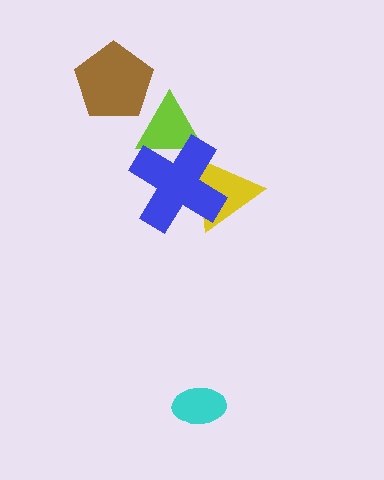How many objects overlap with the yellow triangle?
1 object overlaps with the yellow triangle.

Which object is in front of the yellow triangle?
The blue cross is in front of the yellow triangle.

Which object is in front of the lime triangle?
The blue cross is in front of the lime triangle.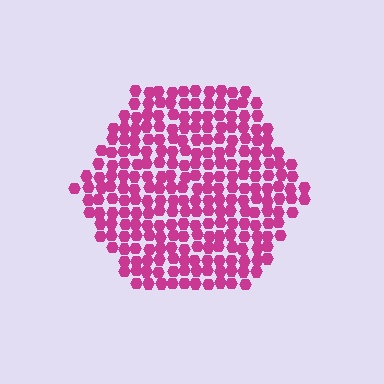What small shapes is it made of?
It is made of small hexagons.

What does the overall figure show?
The overall figure shows a hexagon.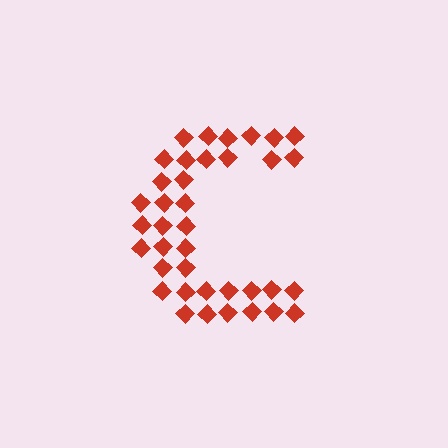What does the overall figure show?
The overall figure shows the letter C.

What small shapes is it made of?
It is made of small diamonds.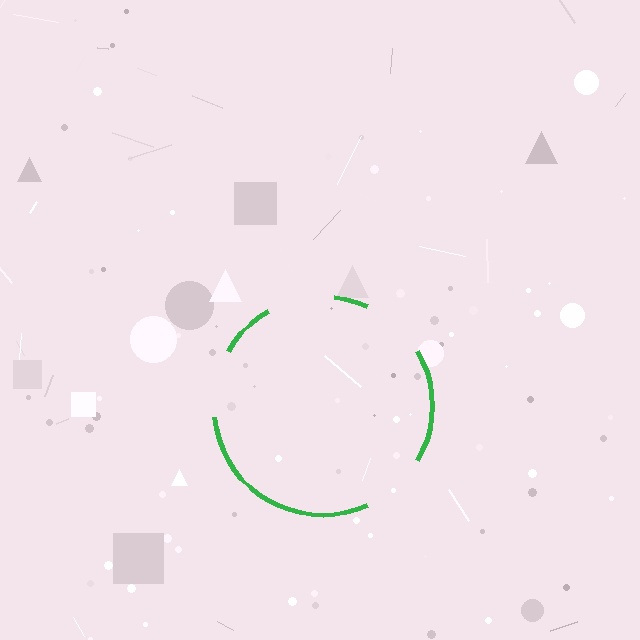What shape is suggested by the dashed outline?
The dashed outline suggests a circle.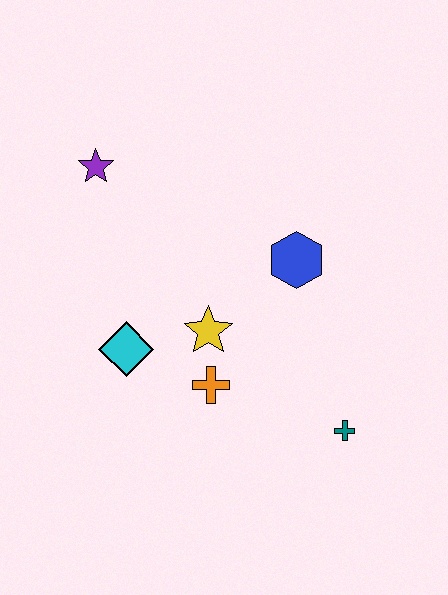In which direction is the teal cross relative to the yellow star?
The teal cross is to the right of the yellow star.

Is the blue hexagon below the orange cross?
No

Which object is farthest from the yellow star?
The purple star is farthest from the yellow star.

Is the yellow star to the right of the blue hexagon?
No